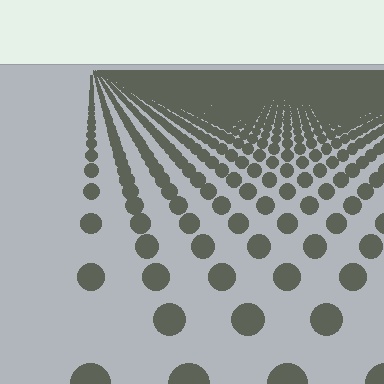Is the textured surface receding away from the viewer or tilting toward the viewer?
The surface is receding away from the viewer. Texture elements get smaller and denser toward the top.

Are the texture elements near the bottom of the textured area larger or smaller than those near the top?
Larger. Near the bottom, elements are closer to the viewer and appear at a bigger on-screen size.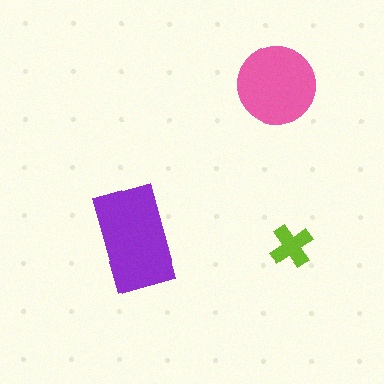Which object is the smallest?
The lime cross.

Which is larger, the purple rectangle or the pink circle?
The purple rectangle.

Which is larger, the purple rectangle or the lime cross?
The purple rectangle.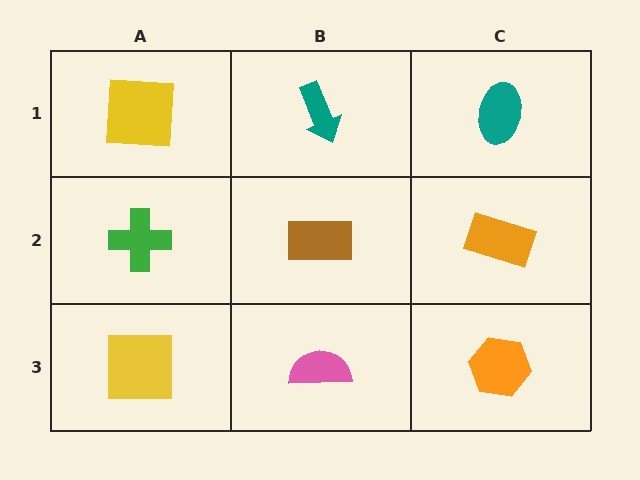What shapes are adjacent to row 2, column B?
A teal arrow (row 1, column B), a pink semicircle (row 3, column B), a green cross (row 2, column A), an orange rectangle (row 2, column C).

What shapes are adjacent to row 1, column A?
A green cross (row 2, column A), a teal arrow (row 1, column B).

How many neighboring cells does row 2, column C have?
3.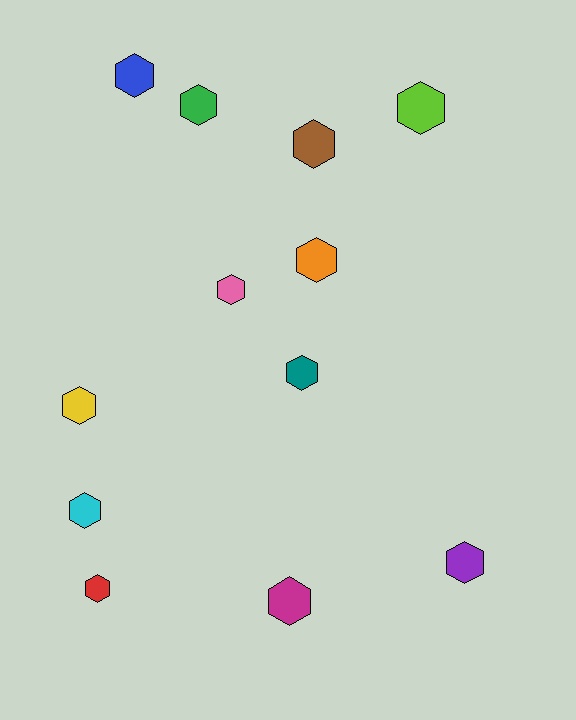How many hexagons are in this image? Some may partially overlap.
There are 12 hexagons.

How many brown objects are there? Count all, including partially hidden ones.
There is 1 brown object.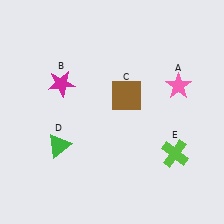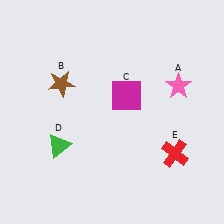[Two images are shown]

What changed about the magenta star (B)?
In Image 1, B is magenta. In Image 2, it changed to brown.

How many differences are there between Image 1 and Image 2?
There are 3 differences between the two images.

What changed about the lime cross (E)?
In Image 1, E is lime. In Image 2, it changed to red.